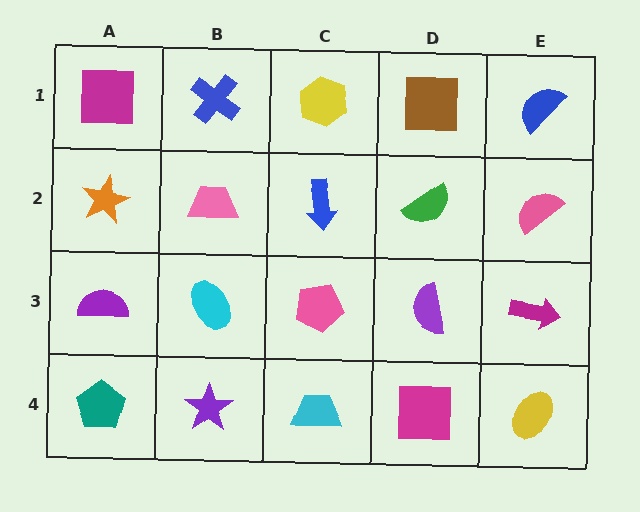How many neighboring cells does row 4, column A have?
2.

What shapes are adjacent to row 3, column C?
A blue arrow (row 2, column C), a cyan trapezoid (row 4, column C), a cyan ellipse (row 3, column B), a purple semicircle (row 3, column D).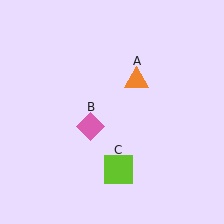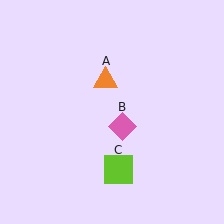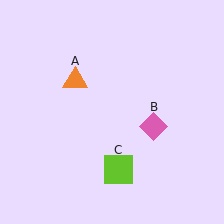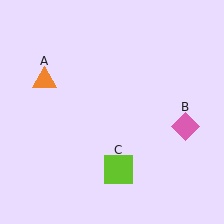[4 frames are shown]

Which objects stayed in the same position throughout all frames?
Lime square (object C) remained stationary.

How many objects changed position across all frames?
2 objects changed position: orange triangle (object A), pink diamond (object B).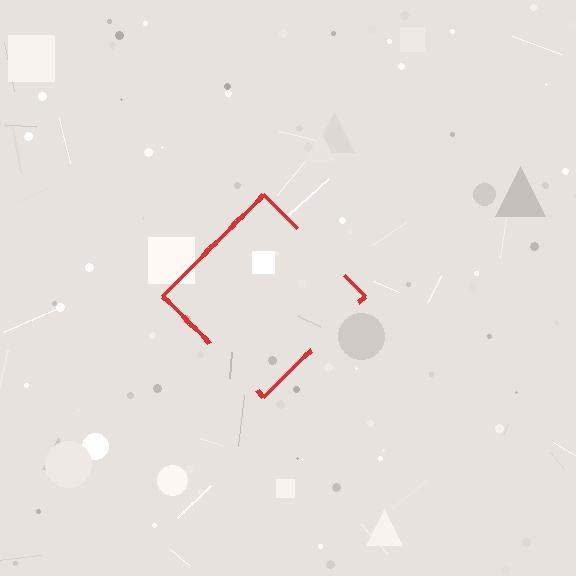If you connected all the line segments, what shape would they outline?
They would outline a diamond.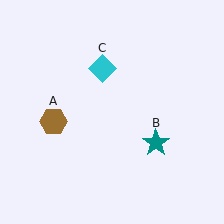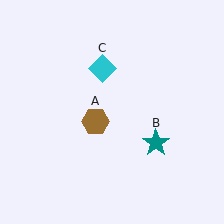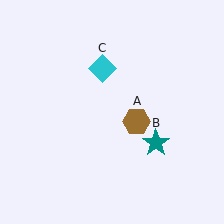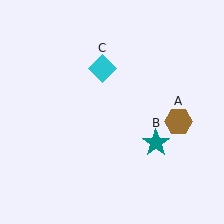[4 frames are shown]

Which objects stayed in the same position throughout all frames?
Teal star (object B) and cyan diamond (object C) remained stationary.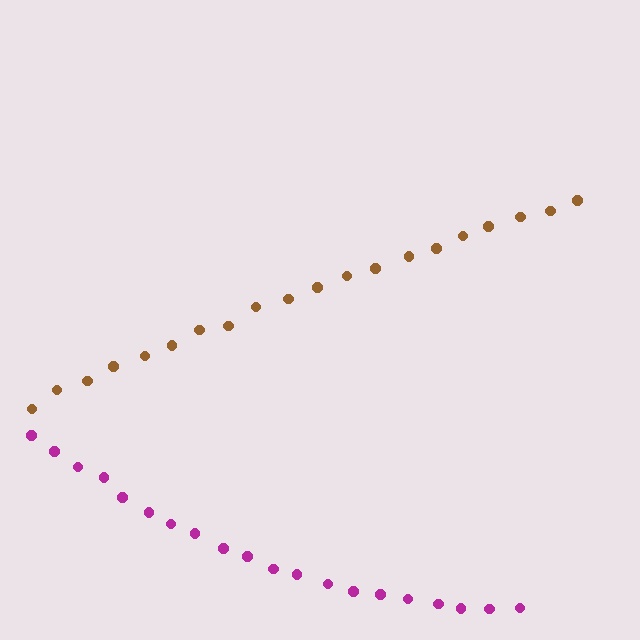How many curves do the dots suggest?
There are 2 distinct paths.